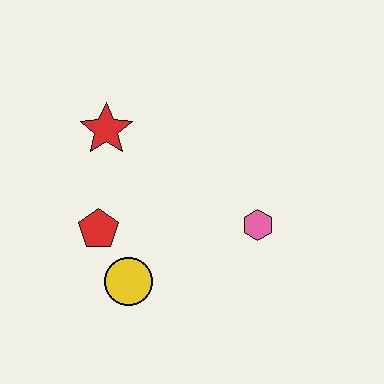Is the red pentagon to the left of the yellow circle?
Yes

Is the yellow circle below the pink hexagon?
Yes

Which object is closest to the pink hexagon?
The yellow circle is closest to the pink hexagon.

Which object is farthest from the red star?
The pink hexagon is farthest from the red star.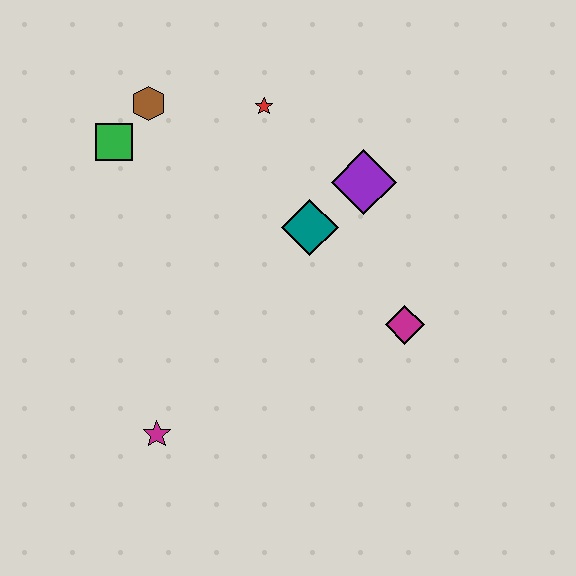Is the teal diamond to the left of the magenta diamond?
Yes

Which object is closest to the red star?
The brown hexagon is closest to the red star.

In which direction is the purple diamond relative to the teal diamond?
The purple diamond is to the right of the teal diamond.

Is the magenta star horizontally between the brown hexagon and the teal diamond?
Yes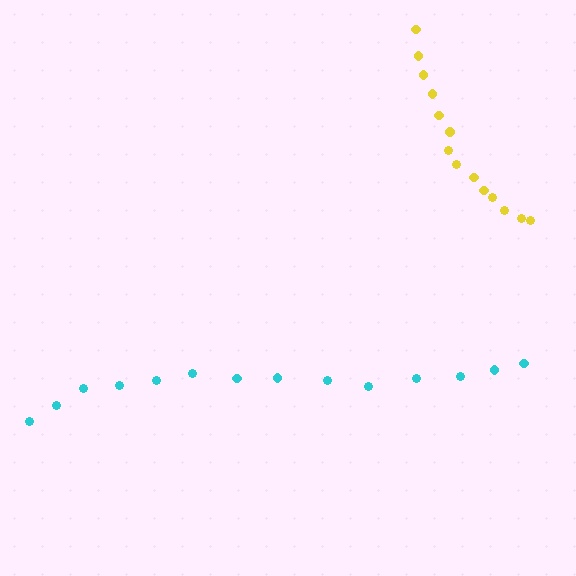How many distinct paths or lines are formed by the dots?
There are 2 distinct paths.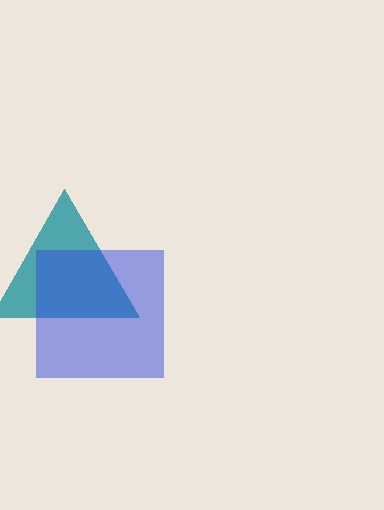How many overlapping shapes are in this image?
There are 2 overlapping shapes in the image.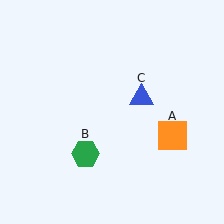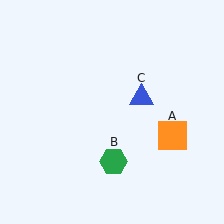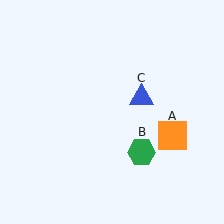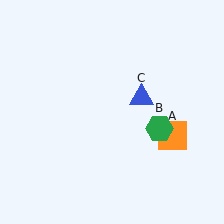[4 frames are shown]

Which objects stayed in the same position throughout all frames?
Orange square (object A) and blue triangle (object C) remained stationary.